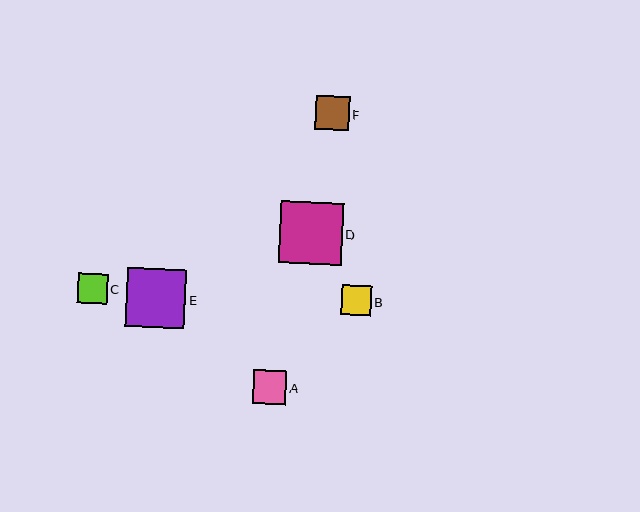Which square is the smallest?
Square C is the smallest with a size of approximately 30 pixels.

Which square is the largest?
Square D is the largest with a size of approximately 62 pixels.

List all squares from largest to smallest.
From largest to smallest: D, E, F, A, B, C.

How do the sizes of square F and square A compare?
Square F and square A are approximately the same size.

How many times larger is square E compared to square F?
Square E is approximately 1.7 times the size of square F.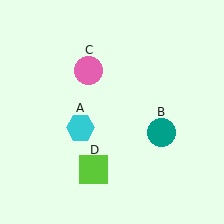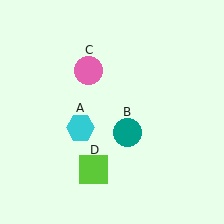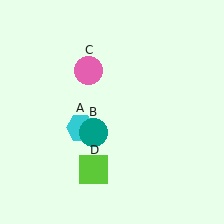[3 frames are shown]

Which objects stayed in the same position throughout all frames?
Cyan hexagon (object A) and pink circle (object C) and lime square (object D) remained stationary.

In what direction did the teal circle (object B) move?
The teal circle (object B) moved left.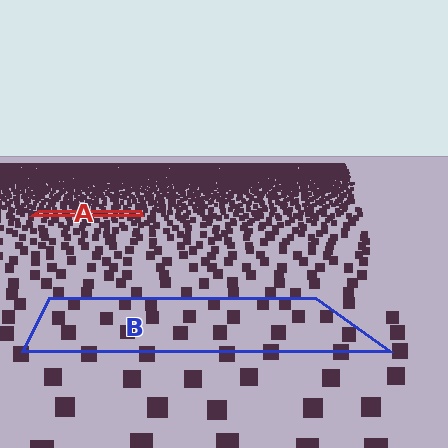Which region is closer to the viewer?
Region B is closer. The texture elements there are larger and more spread out.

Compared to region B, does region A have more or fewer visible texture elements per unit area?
Region A has more texture elements per unit area — they are packed more densely because it is farther away.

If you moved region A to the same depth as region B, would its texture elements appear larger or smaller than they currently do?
They would appear larger. At a closer depth, the same texture elements are projected at a bigger on-screen size.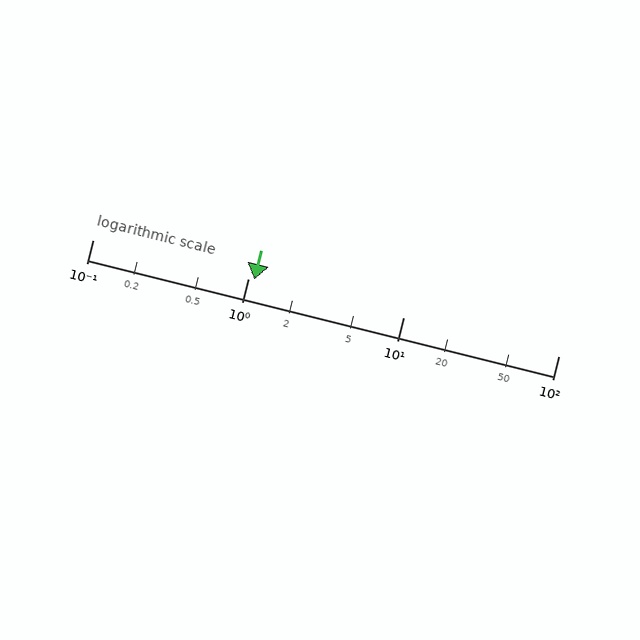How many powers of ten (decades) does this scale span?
The scale spans 3 decades, from 0.1 to 100.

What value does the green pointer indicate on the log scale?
The pointer indicates approximately 1.1.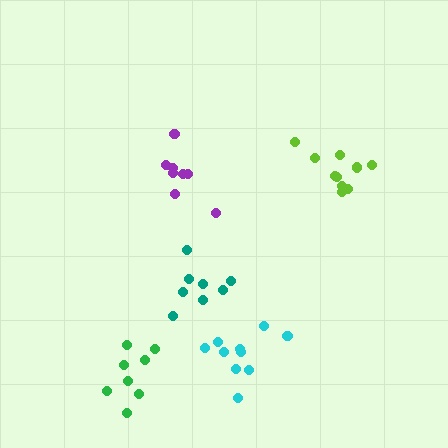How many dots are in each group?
Group 1: 8 dots, Group 2: 8 dots, Group 3: 8 dots, Group 4: 10 dots, Group 5: 10 dots (44 total).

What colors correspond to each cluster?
The clusters are colored: purple, teal, green, cyan, lime.